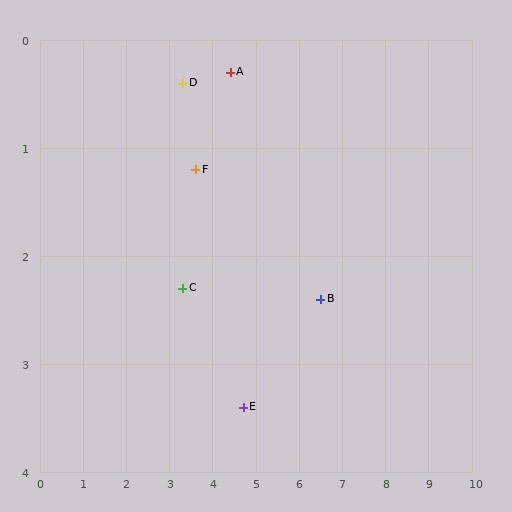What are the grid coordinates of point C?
Point C is at approximately (3.3, 2.3).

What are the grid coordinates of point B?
Point B is at approximately (6.5, 2.4).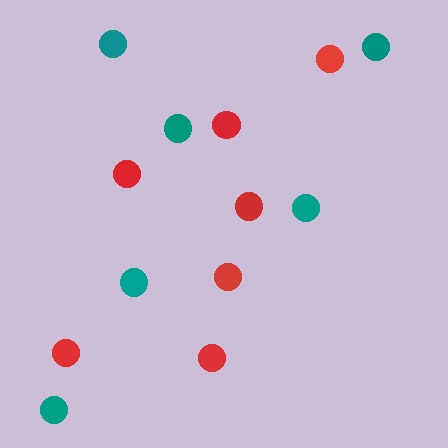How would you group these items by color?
There are 2 groups: one group of red circles (7) and one group of teal circles (6).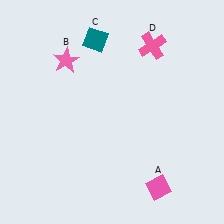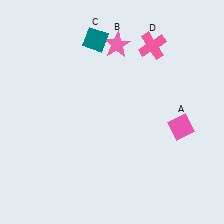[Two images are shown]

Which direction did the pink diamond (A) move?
The pink diamond (A) moved up.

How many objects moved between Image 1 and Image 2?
2 objects moved between the two images.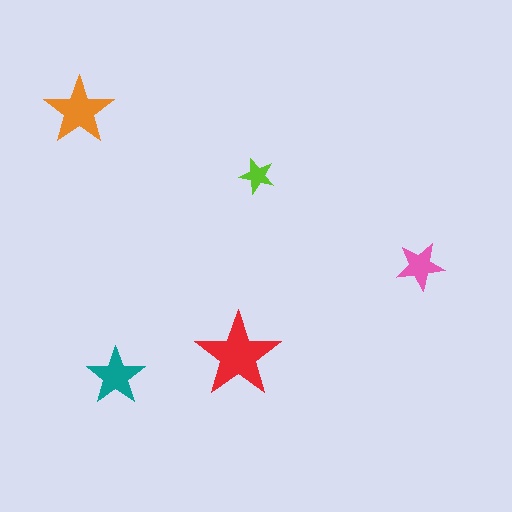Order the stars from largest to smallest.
the red one, the orange one, the teal one, the pink one, the lime one.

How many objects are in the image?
There are 5 objects in the image.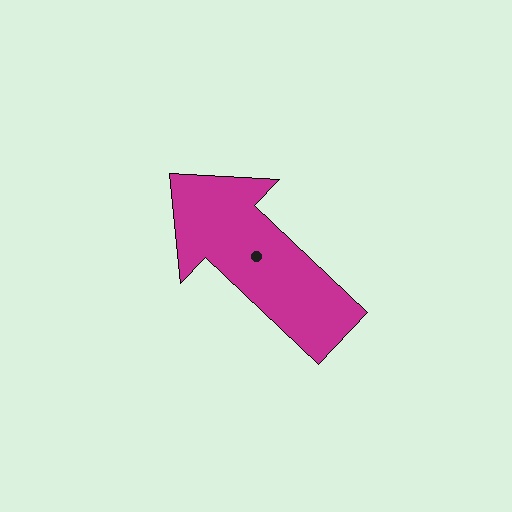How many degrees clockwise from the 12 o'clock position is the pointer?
Approximately 314 degrees.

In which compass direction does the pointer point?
Northwest.